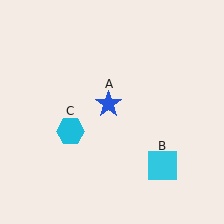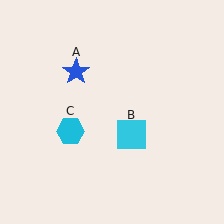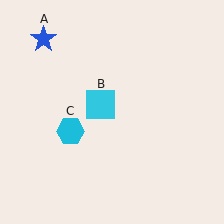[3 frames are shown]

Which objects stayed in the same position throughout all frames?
Cyan hexagon (object C) remained stationary.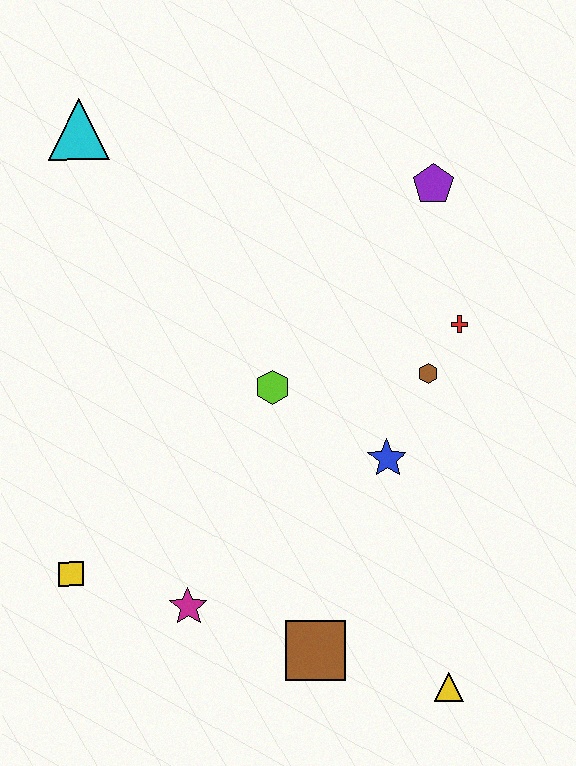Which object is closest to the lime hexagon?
The blue star is closest to the lime hexagon.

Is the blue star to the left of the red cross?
Yes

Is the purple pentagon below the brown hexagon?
No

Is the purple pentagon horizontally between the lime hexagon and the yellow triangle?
Yes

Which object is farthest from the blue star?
The cyan triangle is farthest from the blue star.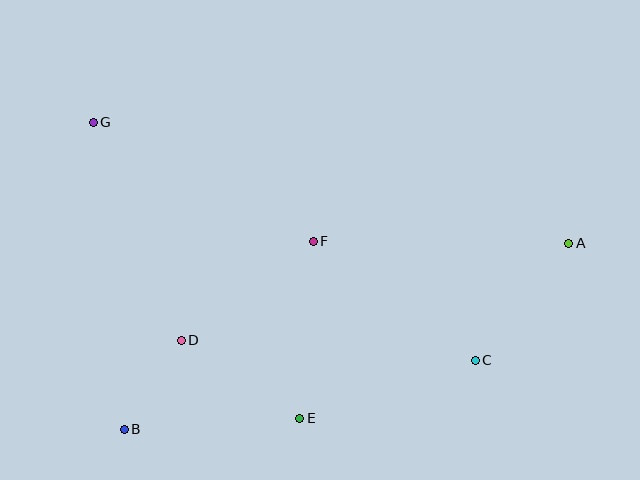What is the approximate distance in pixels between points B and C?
The distance between B and C is approximately 358 pixels.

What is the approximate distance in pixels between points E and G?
The distance between E and G is approximately 361 pixels.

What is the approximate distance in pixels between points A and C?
The distance between A and C is approximately 150 pixels.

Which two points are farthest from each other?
Points A and G are farthest from each other.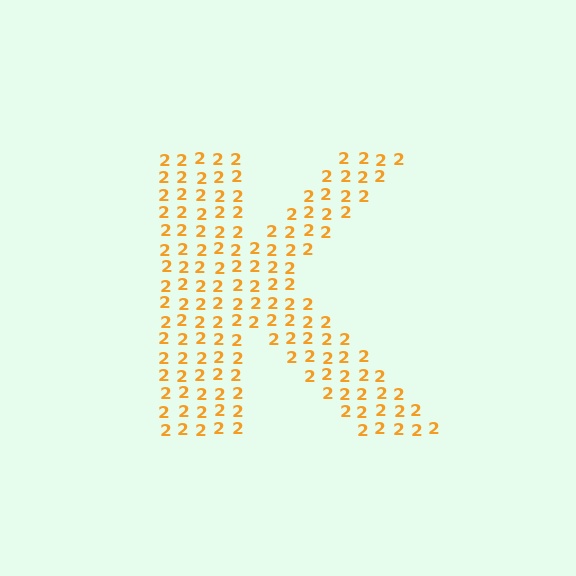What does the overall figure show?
The overall figure shows the letter K.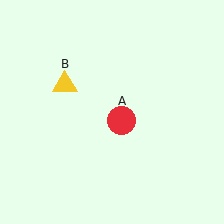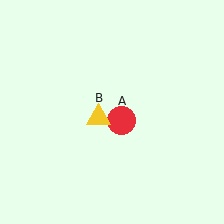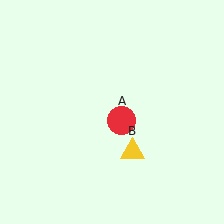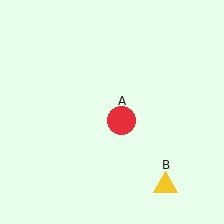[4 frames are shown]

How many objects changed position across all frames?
1 object changed position: yellow triangle (object B).